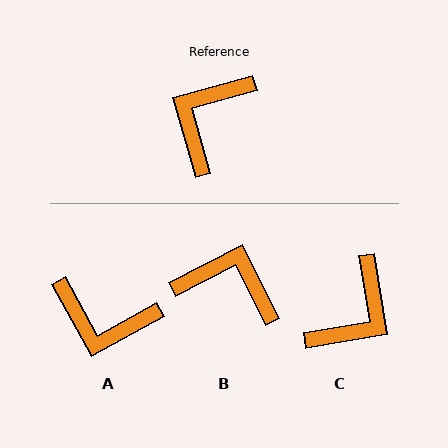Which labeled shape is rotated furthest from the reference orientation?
C, about 174 degrees away.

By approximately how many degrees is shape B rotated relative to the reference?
Approximately 78 degrees clockwise.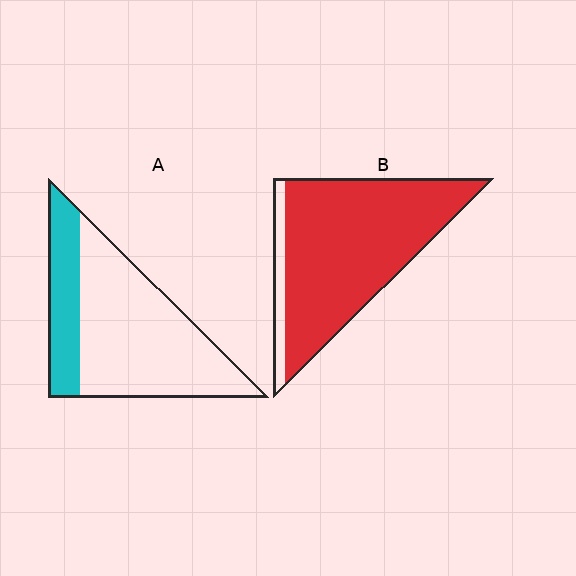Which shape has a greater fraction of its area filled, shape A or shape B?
Shape B.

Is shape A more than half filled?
No.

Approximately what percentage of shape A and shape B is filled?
A is approximately 25% and B is approximately 90%.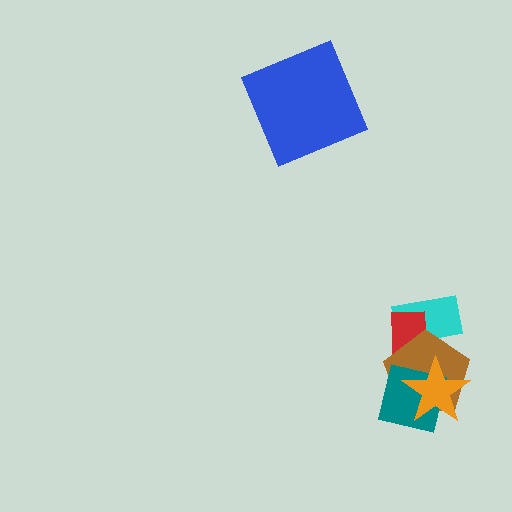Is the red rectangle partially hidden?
Yes, it is partially covered by another shape.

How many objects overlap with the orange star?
2 objects overlap with the orange star.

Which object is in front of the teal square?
The orange star is in front of the teal square.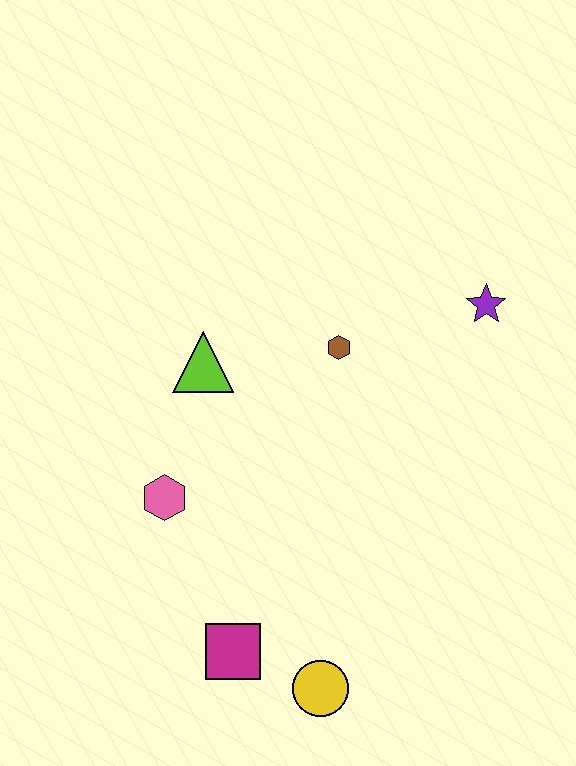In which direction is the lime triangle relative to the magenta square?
The lime triangle is above the magenta square.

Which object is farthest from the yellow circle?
The purple star is farthest from the yellow circle.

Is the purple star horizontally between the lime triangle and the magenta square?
No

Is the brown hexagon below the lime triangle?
No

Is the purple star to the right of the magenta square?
Yes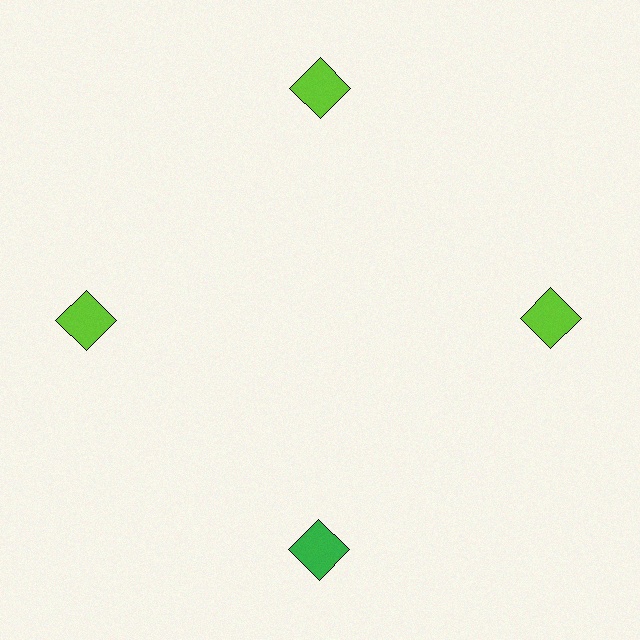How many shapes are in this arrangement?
There are 4 shapes arranged in a ring pattern.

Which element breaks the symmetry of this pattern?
The green square at roughly the 6 o'clock position breaks the symmetry. All other shapes are lime squares.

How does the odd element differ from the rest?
It has a different color: green instead of lime.